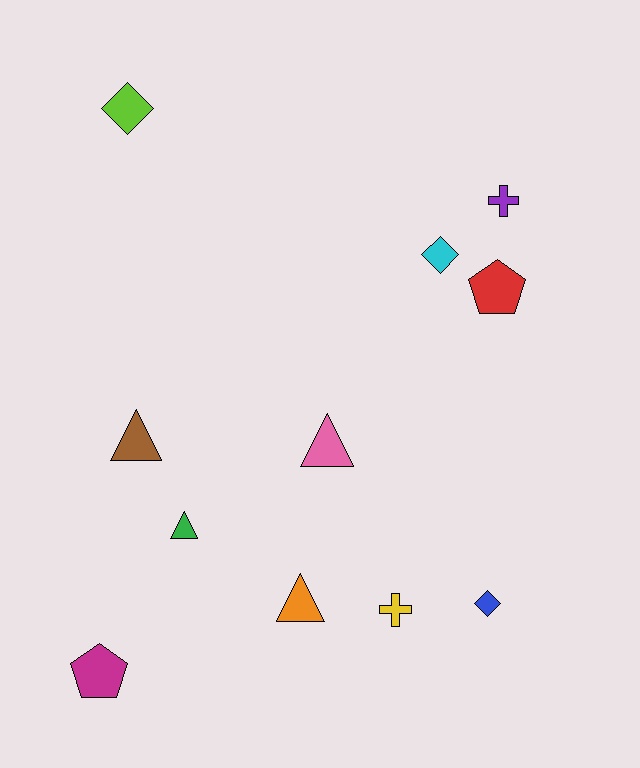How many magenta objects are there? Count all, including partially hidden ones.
There is 1 magenta object.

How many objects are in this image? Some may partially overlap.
There are 11 objects.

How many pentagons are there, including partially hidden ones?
There are 2 pentagons.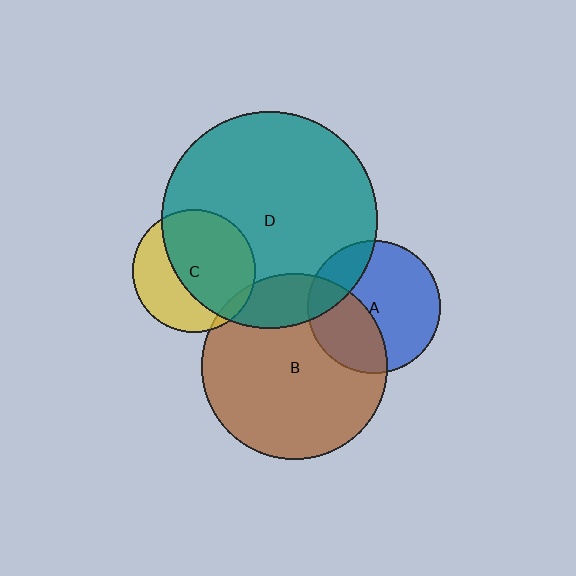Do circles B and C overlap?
Yes.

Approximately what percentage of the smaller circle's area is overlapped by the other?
Approximately 5%.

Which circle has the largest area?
Circle D (teal).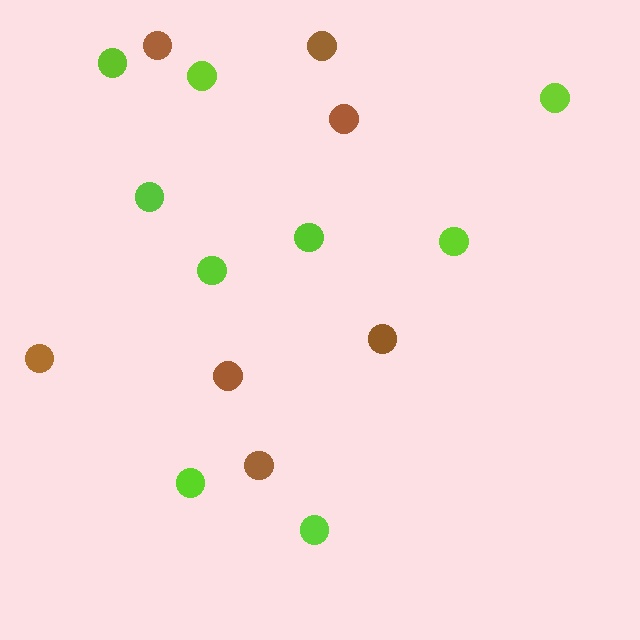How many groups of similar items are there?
There are 2 groups: one group of brown circles (7) and one group of lime circles (9).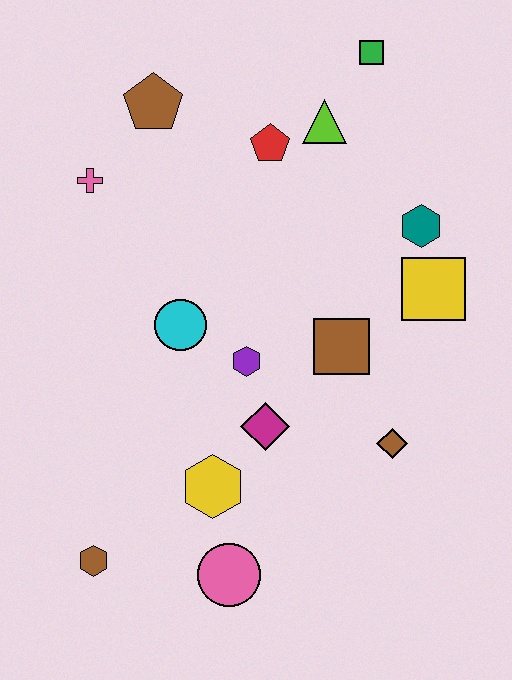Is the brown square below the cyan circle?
Yes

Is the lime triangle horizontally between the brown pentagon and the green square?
Yes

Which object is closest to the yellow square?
The teal hexagon is closest to the yellow square.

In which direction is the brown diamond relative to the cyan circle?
The brown diamond is to the right of the cyan circle.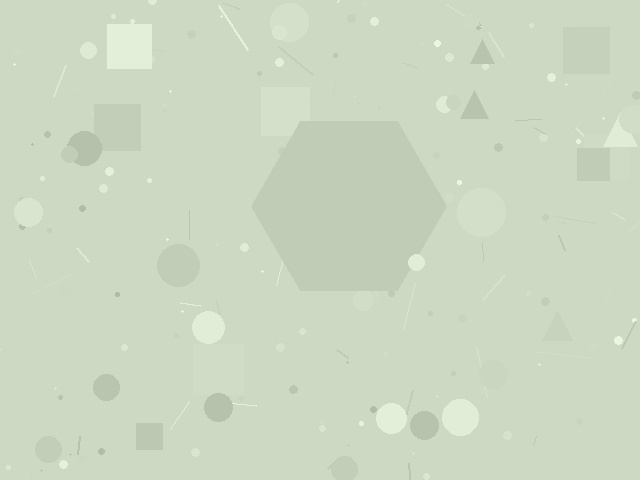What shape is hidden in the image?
A hexagon is hidden in the image.